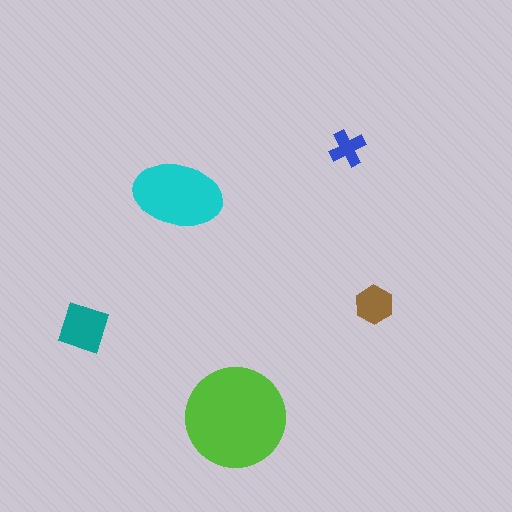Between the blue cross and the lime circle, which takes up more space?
The lime circle.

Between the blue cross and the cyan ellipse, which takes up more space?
The cyan ellipse.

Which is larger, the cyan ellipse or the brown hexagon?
The cyan ellipse.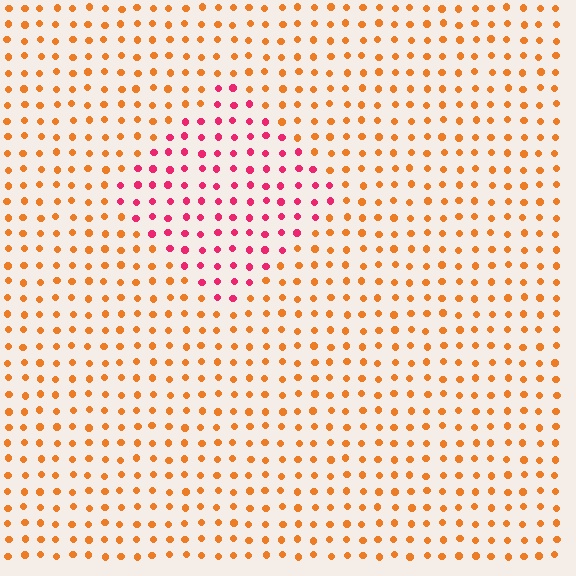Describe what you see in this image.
The image is filled with small orange elements in a uniform arrangement. A diamond-shaped region is visible where the elements are tinted to a slightly different hue, forming a subtle color boundary.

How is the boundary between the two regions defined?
The boundary is defined purely by a slight shift in hue (about 49 degrees). Spacing, size, and orientation are identical on both sides.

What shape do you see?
I see a diamond.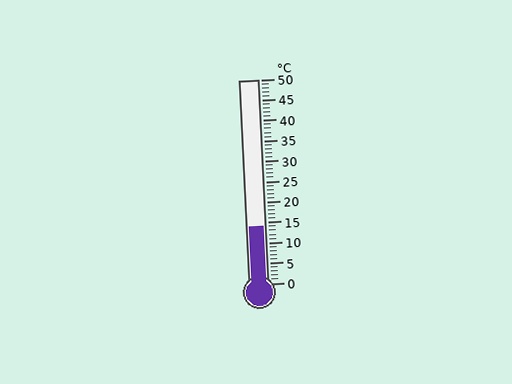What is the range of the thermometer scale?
The thermometer scale ranges from 0°C to 50°C.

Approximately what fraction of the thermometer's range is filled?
The thermometer is filled to approximately 30% of its range.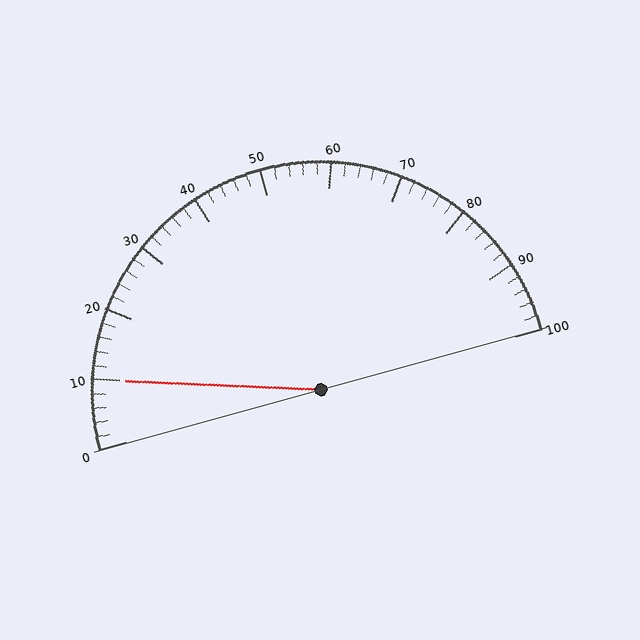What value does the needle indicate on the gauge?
The needle indicates approximately 10.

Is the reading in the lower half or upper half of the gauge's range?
The reading is in the lower half of the range (0 to 100).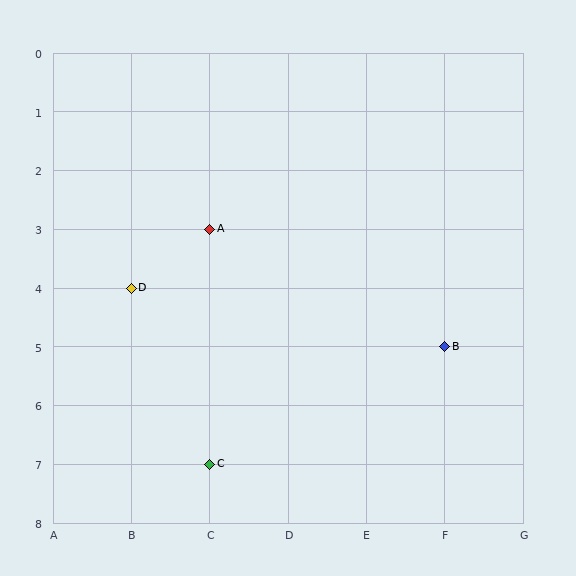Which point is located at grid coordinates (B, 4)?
Point D is at (B, 4).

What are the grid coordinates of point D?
Point D is at grid coordinates (B, 4).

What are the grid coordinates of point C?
Point C is at grid coordinates (C, 7).